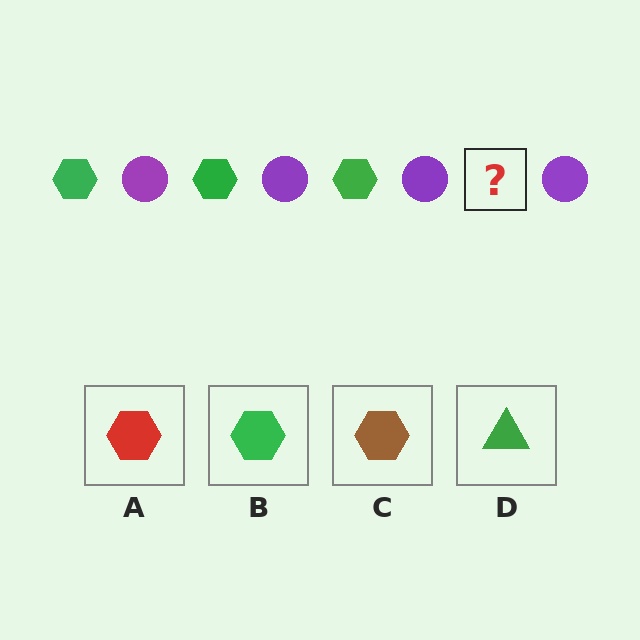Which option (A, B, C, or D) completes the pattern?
B.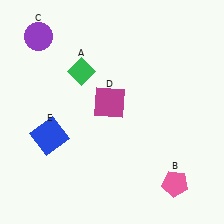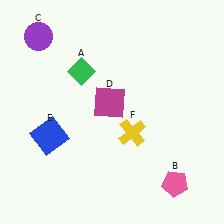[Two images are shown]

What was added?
A yellow cross (F) was added in Image 2.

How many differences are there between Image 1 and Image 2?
There is 1 difference between the two images.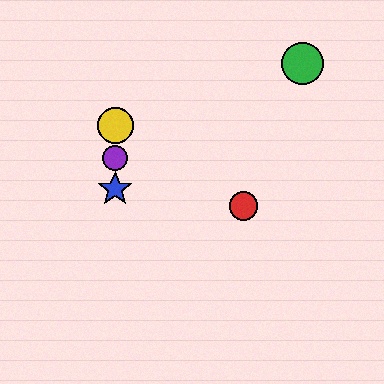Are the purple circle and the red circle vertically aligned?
No, the purple circle is at x≈115 and the red circle is at x≈243.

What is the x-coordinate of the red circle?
The red circle is at x≈243.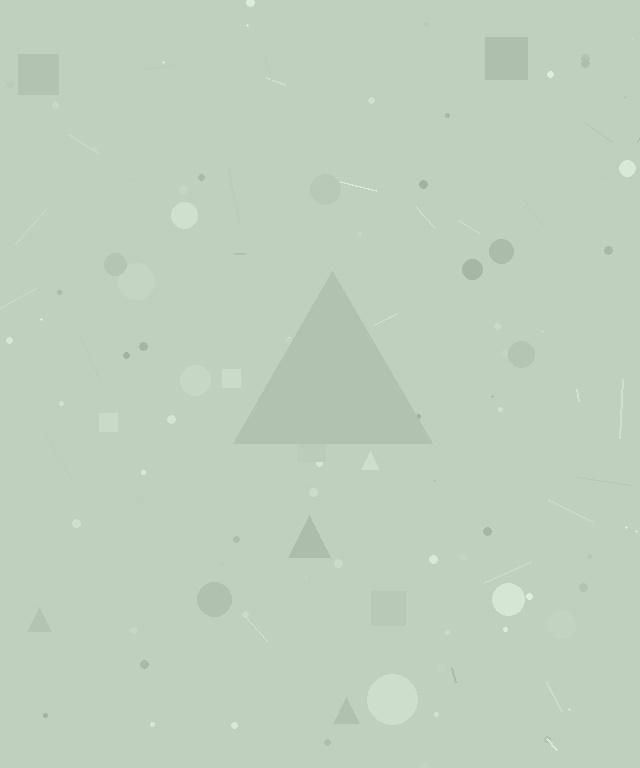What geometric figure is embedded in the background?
A triangle is embedded in the background.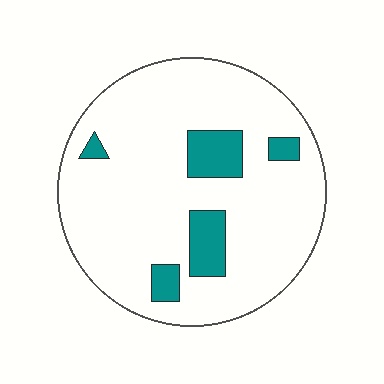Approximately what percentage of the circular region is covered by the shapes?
Approximately 15%.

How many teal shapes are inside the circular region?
5.